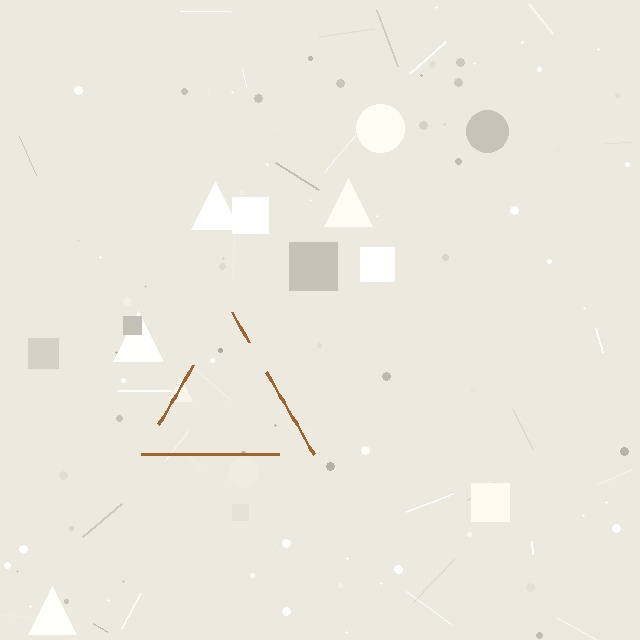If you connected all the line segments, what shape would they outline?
They would outline a triangle.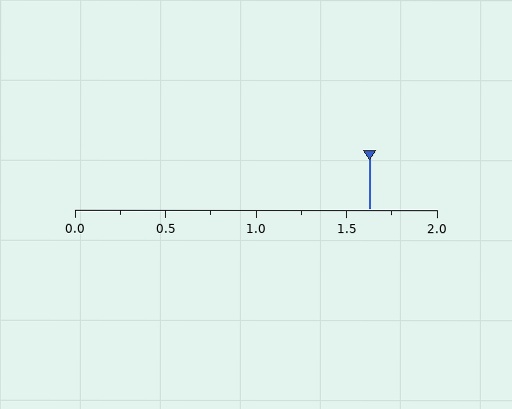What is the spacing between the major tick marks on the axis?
The major ticks are spaced 0.5 apart.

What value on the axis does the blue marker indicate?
The marker indicates approximately 1.62.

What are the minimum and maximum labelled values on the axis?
The axis runs from 0.0 to 2.0.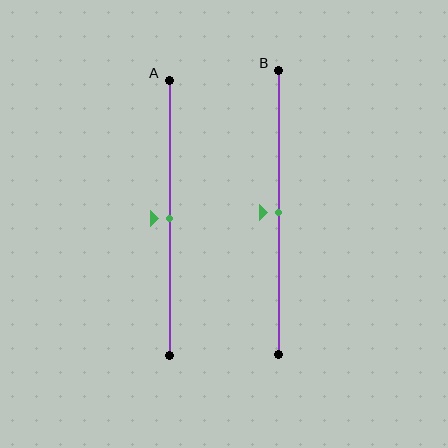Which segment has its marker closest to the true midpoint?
Segment A has its marker closest to the true midpoint.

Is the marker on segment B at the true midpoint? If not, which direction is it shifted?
Yes, the marker on segment B is at the true midpoint.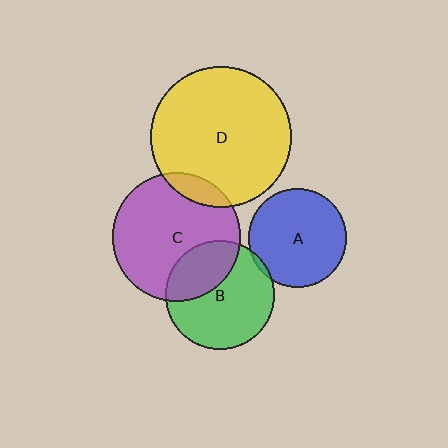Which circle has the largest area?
Circle D (yellow).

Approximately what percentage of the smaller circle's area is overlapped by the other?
Approximately 35%.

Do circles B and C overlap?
Yes.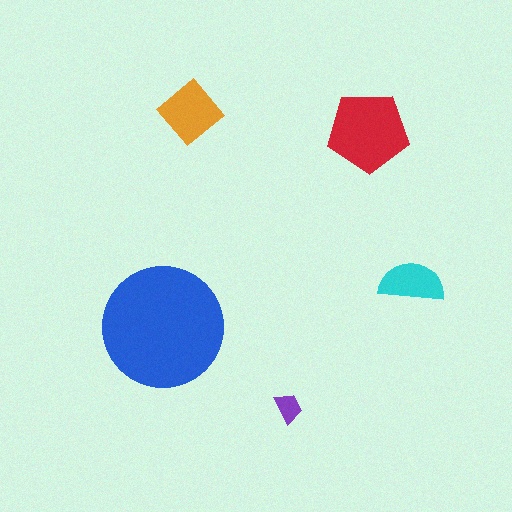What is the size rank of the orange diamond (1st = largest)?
3rd.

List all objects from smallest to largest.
The purple trapezoid, the cyan semicircle, the orange diamond, the red pentagon, the blue circle.